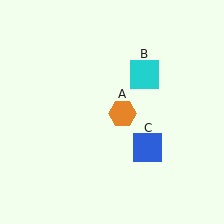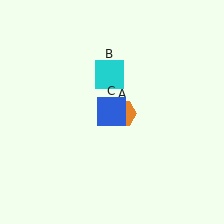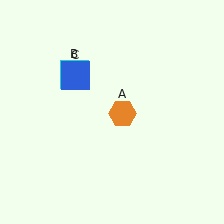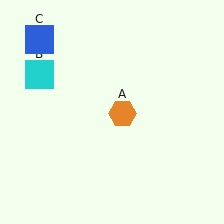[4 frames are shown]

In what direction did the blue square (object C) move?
The blue square (object C) moved up and to the left.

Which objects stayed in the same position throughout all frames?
Orange hexagon (object A) remained stationary.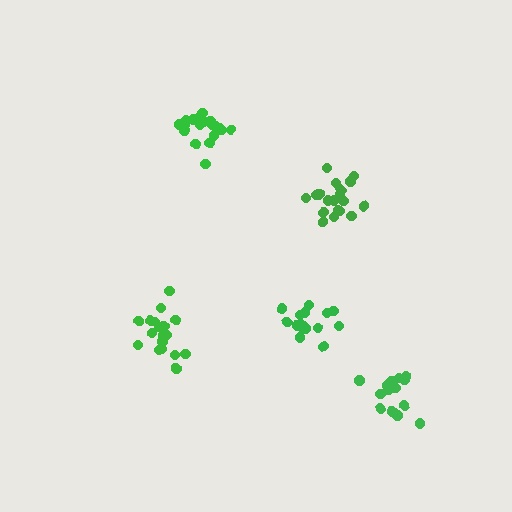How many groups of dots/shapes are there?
There are 5 groups.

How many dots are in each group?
Group 1: 14 dots, Group 2: 20 dots, Group 3: 20 dots, Group 4: 18 dots, Group 5: 16 dots (88 total).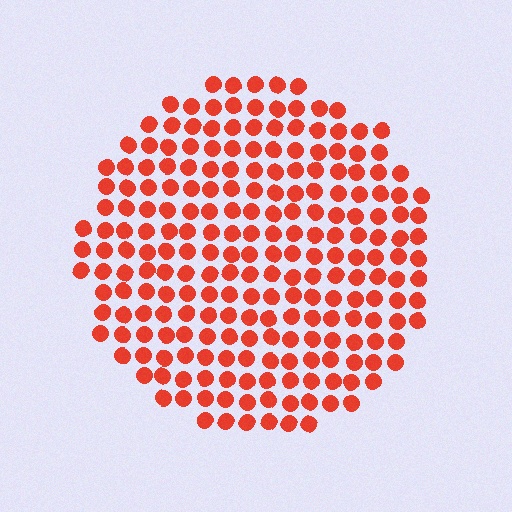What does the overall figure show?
The overall figure shows a circle.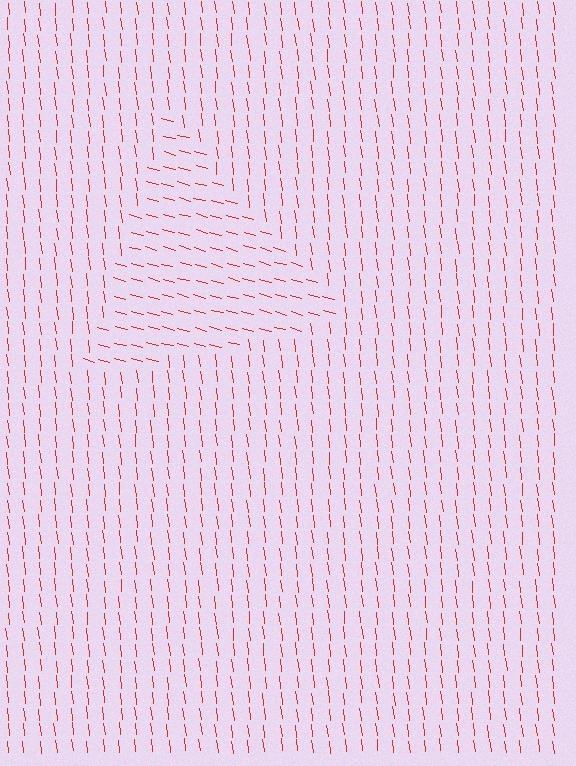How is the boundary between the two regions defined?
The boundary is defined purely by a change in line orientation (approximately 68 degrees difference). All lines are the same color and thickness.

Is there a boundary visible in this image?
Yes, there is a texture boundary formed by a change in line orientation.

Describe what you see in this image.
The image is filled with small red line segments. A triangle region in the image has lines oriented differently from the surrounding lines, creating a visible texture boundary.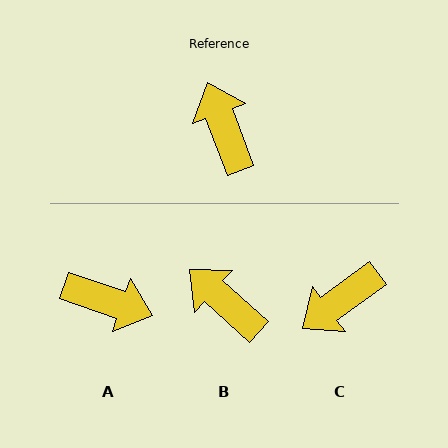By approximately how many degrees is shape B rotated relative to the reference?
Approximately 27 degrees counter-clockwise.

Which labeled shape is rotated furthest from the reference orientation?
A, about 129 degrees away.